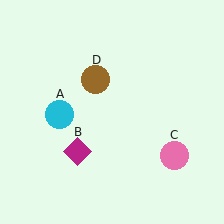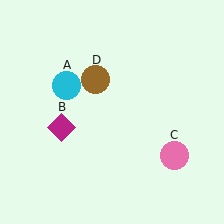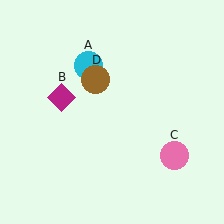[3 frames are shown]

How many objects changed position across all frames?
2 objects changed position: cyan circle (object A), magenta diamond (object B).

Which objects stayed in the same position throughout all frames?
Pink circle (object C) and brown circle (object D) remained stationary.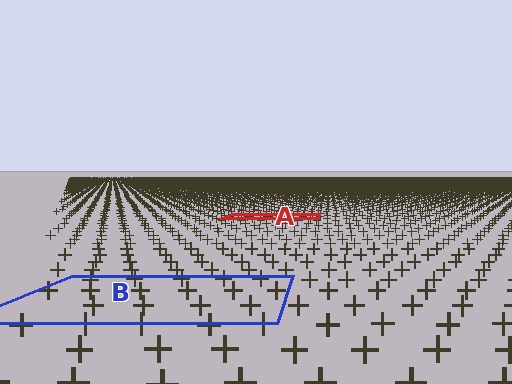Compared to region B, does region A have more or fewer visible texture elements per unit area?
Region A has more texture elements per unit area — they are packed more densely because it is farther away.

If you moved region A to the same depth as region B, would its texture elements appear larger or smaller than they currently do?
They would appear larger. At a closer depth, the same texture elements are projected at a bigger on-screen size.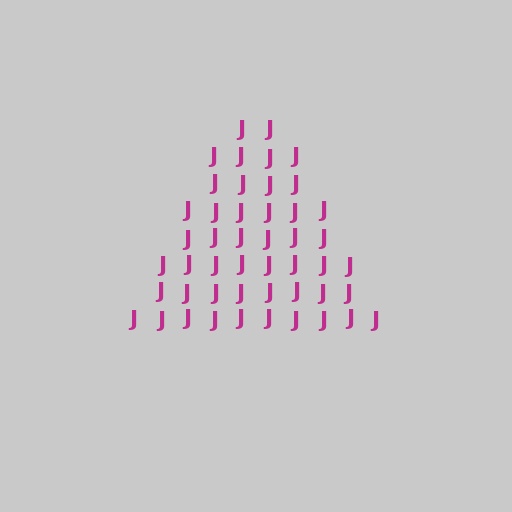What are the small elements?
The small elements are letter J's.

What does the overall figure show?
The overall figure shows a triangle.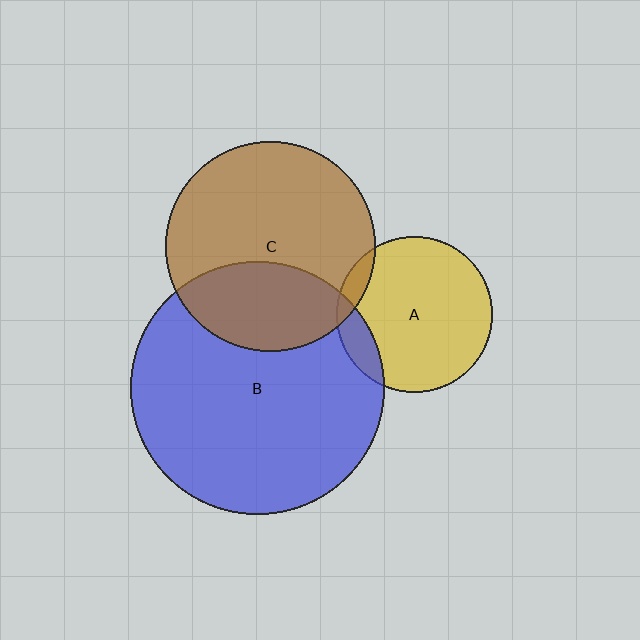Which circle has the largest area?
Circle B (blue).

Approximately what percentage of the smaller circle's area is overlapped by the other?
Approximately 10%.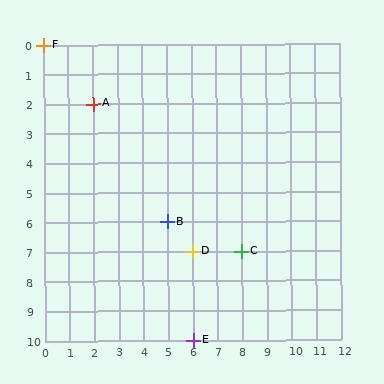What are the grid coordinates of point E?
Point E is at grid coordinates (6, 10).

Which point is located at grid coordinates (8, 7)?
Point C is at (8, 7).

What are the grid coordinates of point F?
Point F is at grid coordinates (0, 0).